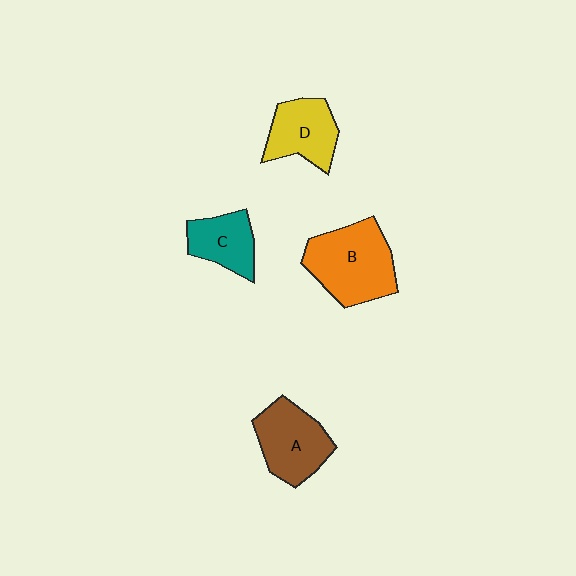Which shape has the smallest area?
Shape C (teal).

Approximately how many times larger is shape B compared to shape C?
Approximately 1.7 times.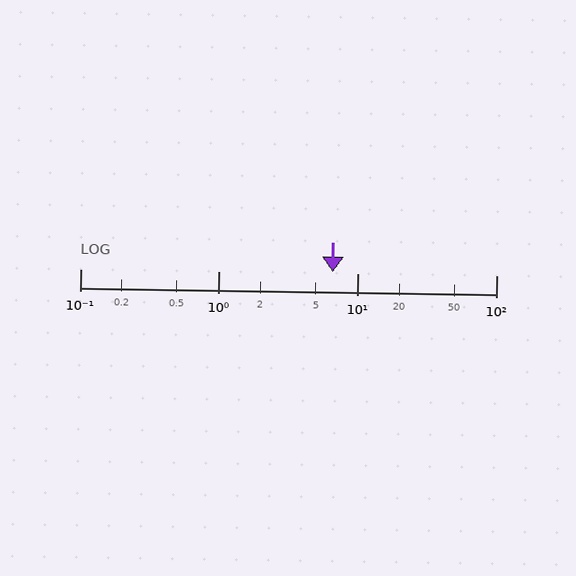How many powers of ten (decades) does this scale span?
The scale spans 3 decades, from 0.1 to 100.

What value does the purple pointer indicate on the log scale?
The pointer indicates approximately 6.6.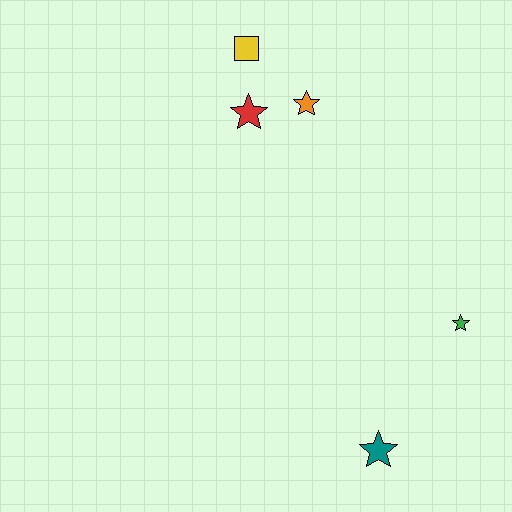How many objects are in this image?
There are 5 objects.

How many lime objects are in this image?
There are no lime objects.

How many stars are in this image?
There are 4 stars.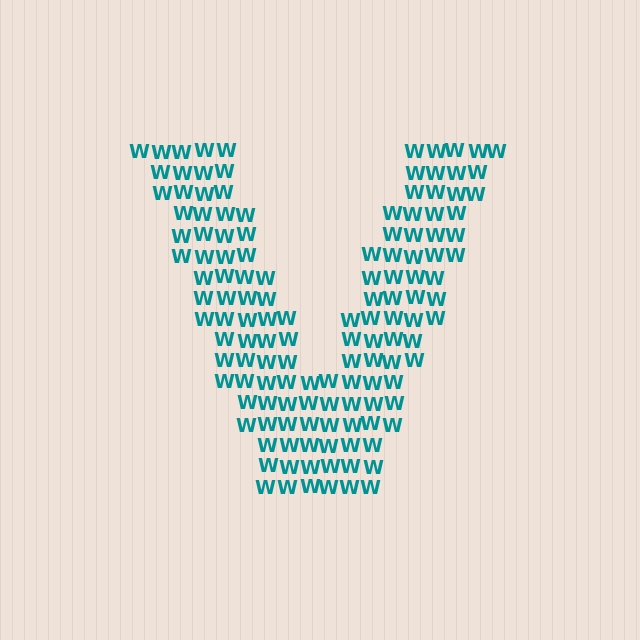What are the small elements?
The small elements are letter W's.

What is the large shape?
The large shape is the letter V.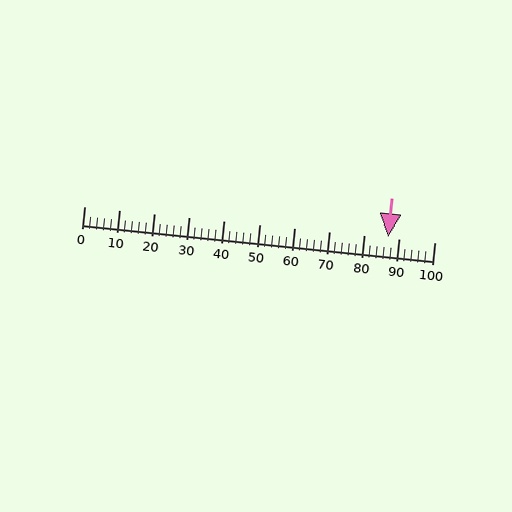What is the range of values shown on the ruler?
The ruler shows values from 0 to 100.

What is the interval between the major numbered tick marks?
The major tick marks are spaced 10 units apart.